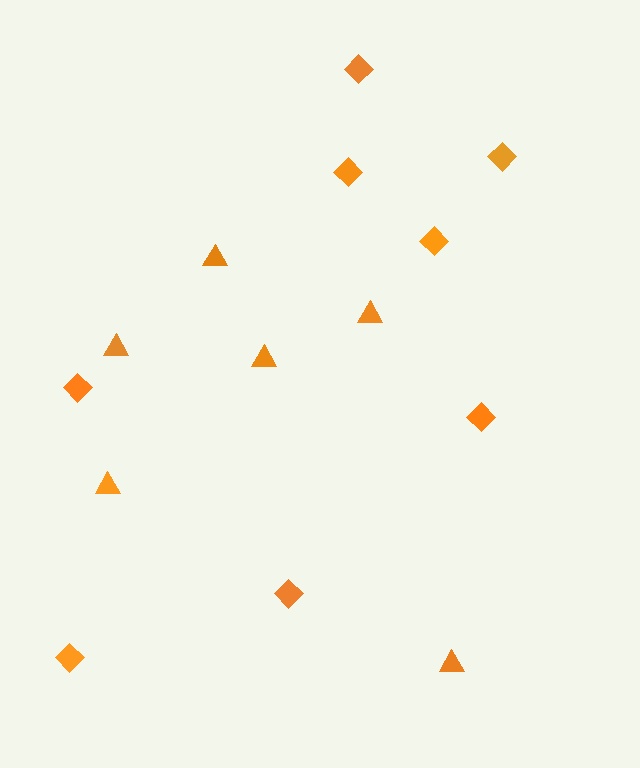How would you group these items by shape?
There are 2 groups: one group of triangles (6) and one group of diamonds (8).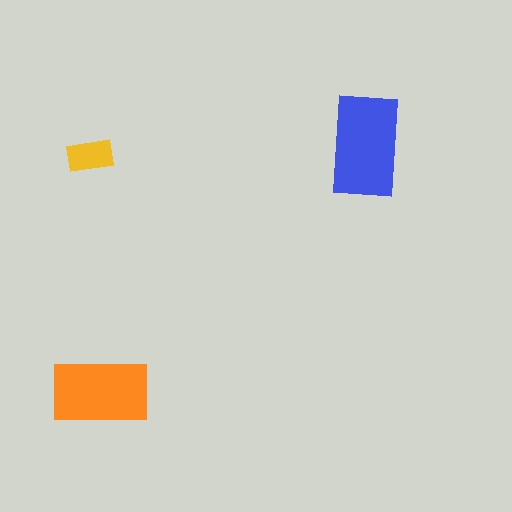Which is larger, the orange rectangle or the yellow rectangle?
The orange one.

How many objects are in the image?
There are 3 objects in the image.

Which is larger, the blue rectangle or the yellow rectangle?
The blue one.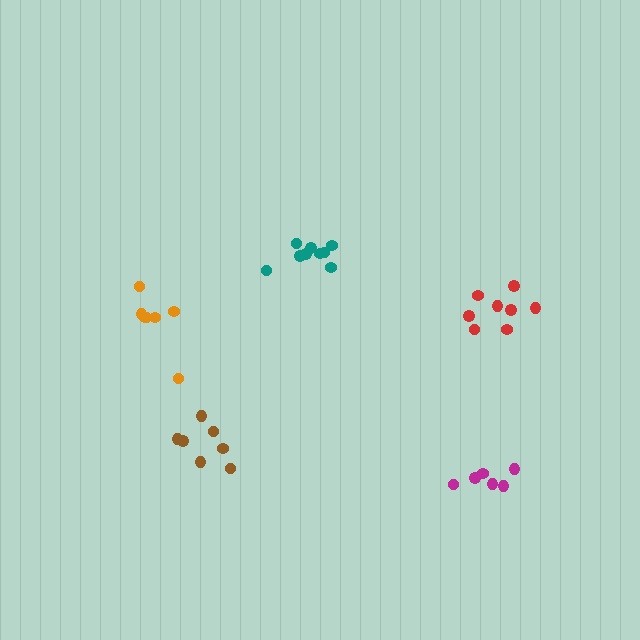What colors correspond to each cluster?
The clusters are colored: teal, magenta, orange, brown, red.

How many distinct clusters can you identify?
There are 5 distinct clusters.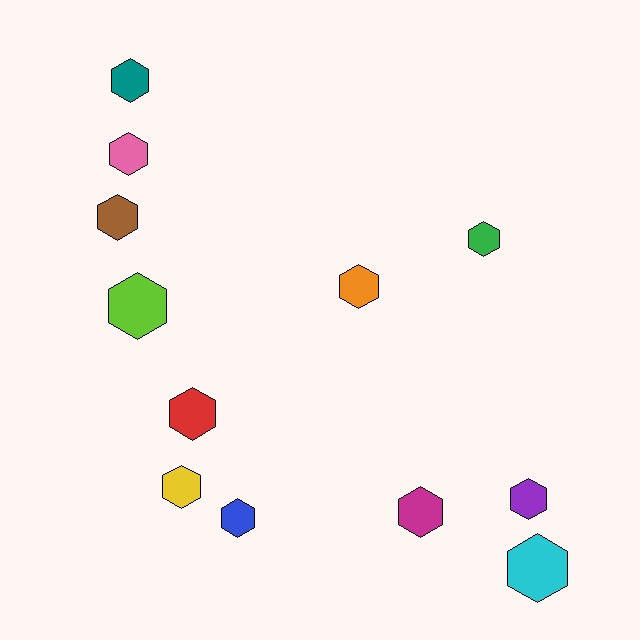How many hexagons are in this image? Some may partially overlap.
There are 12 hexagons.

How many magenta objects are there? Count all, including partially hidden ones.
There is 1 magenta object.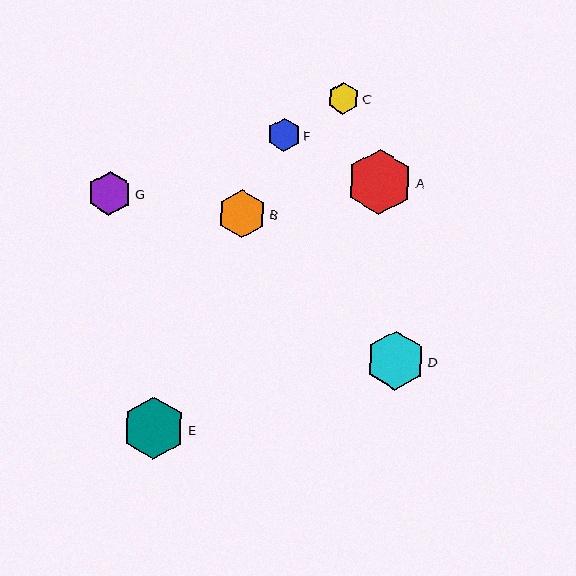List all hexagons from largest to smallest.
From largest to smallest: A, E, D, B, G, F, C.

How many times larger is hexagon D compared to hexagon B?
Hexagon D is approximately 1.2 times the size of hexagon B.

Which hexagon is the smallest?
Hexagon C is the smallest with a size of approximately 32 pixels.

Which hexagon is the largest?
Hexagon A is the largest with a size of approximately 65 pixels.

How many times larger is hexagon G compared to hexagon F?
Hexagon G is approximately 1.3 times the size of hexagon F.